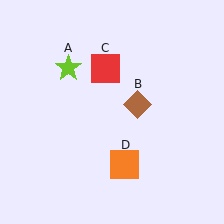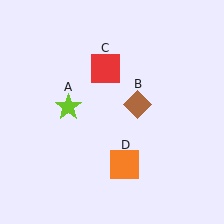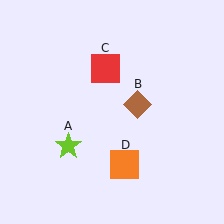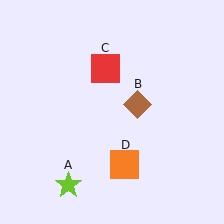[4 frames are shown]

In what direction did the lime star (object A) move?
The lime star (object A) moved down.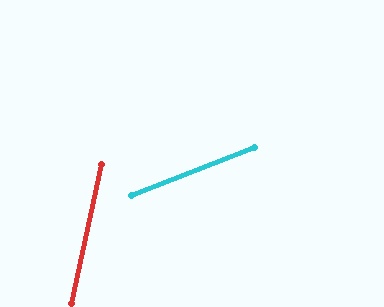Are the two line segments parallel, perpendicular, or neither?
Neither parallel nor perpendicular — they differ by about 57°.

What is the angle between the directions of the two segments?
Approximately 57 degrees.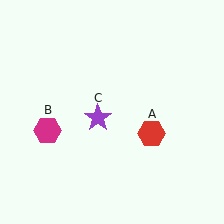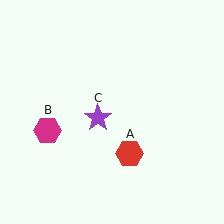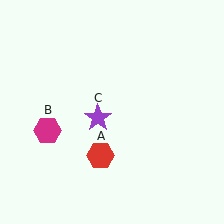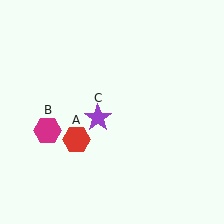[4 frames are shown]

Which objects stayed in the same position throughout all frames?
Magenta hexagon (object B) and purple star (object C) remained stationary.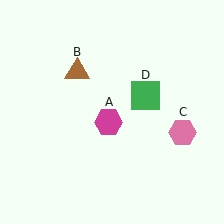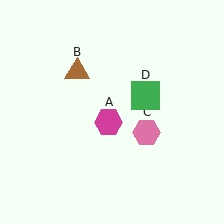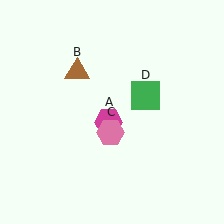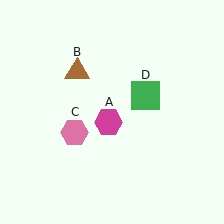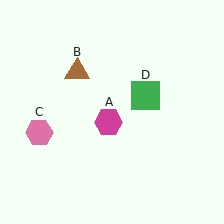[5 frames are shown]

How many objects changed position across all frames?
1 object changed position: pink hexagon (object C).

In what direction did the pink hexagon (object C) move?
The pink hexagon (object C) moved left.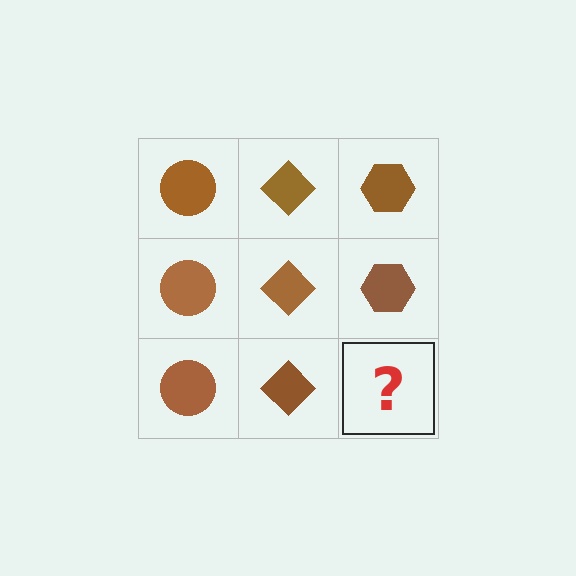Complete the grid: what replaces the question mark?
The question mark should be replaced with a brown hexagon.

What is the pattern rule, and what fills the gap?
The rule is that each column has a consistent shape. The gap should be filled with a brown hexagon.